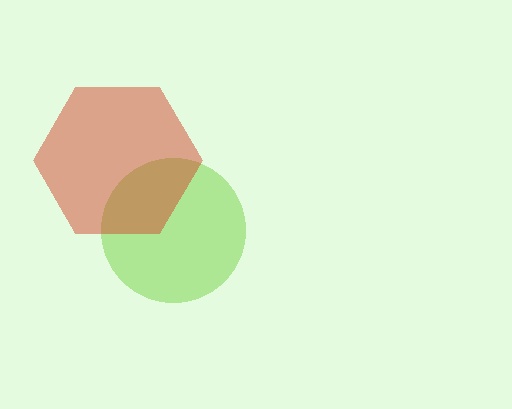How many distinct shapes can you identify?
There are 2 distinct shapes: a lime circle, a red hexagon.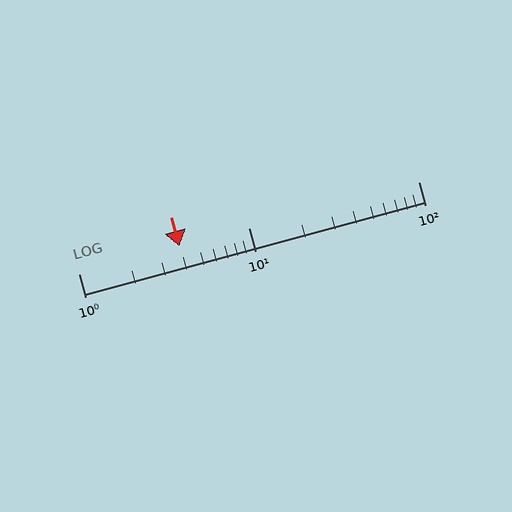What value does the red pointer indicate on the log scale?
The pointer indicates approximately 3.9.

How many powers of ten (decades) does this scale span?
The scale spans 2 decades, from 1 to 100.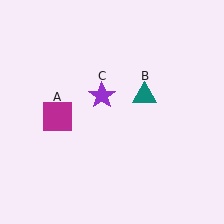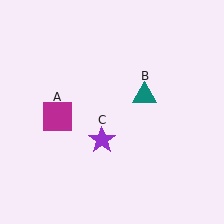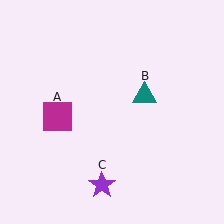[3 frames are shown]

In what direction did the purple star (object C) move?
The purple star (object C) moved down.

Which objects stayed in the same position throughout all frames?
Magenta square (object A) and teal triangle (object B) remained stationary.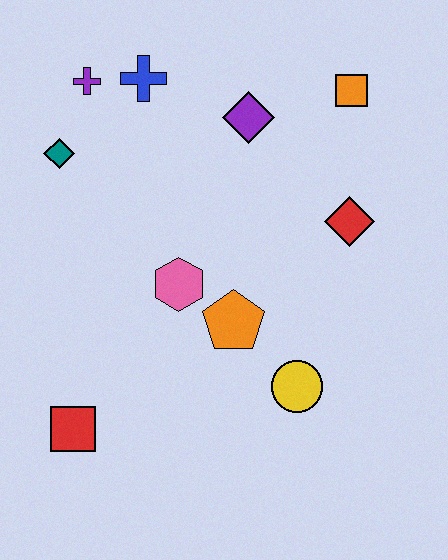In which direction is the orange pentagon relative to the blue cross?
The orange pentagon is below the blue cross.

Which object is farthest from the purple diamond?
The red square is farthest from the purple diamond.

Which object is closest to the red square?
The pink hexagon is closest to the red square.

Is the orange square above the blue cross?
No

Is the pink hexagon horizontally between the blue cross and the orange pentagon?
Yes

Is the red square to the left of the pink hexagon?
Yes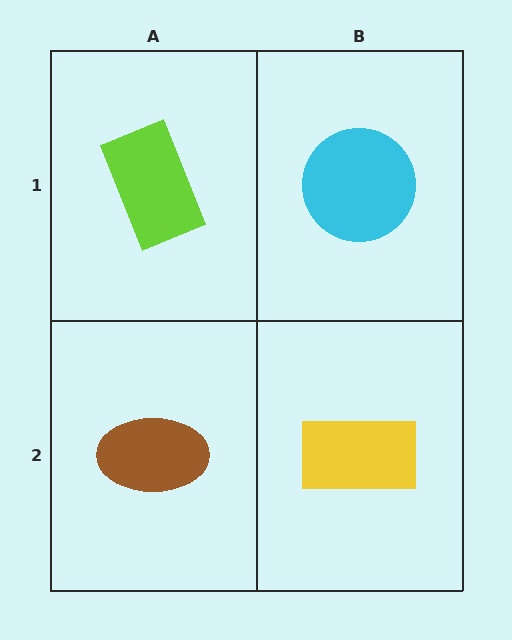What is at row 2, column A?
A brown ellipse.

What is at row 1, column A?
A lime rectangle.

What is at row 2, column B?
A yellow rectangle.